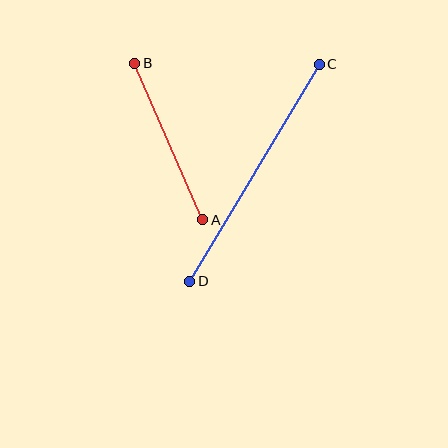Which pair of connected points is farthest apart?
Points C and D are farthest apart.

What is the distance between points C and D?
The distance is approximately 252 pixels.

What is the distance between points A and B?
The distance is approximately 171 pixels.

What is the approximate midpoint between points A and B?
The midpoint is at approximately (169, 141) pixels.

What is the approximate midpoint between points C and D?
The midpoint is at approximately (254, 173) pixels.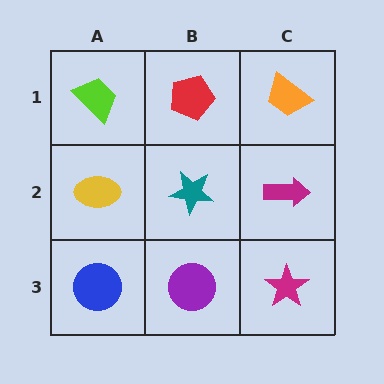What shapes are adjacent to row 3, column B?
A teal star (row 2, column B), a blue circle (row 3, column A), a magenta star (row 3, column C).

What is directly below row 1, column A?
A yellow ellipse.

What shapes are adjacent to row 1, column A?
A yellow ellipse (row 2, column A), a red pentagon (row 1, column B).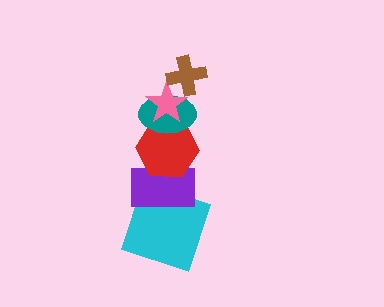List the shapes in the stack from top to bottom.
From top to bottom: the brown cross, the pink star, the teal ellipse, the red hexagon, the purple rectangle, the cyan square.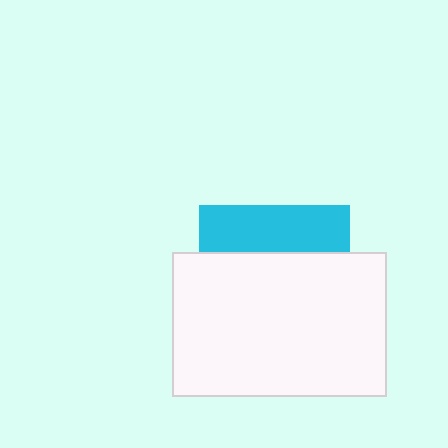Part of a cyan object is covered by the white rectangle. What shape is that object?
It is a square.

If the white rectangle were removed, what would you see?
You would see the complete cyan square.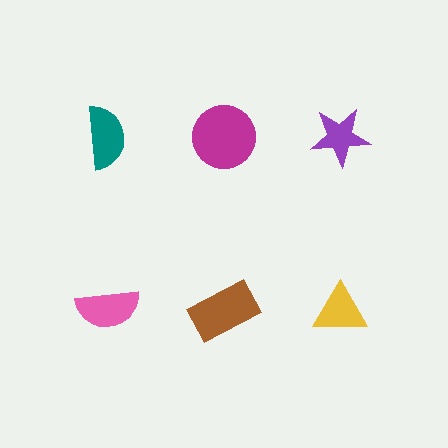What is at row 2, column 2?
A brown rectangle.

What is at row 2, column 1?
A pink semicircle.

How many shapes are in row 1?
3 shapes.